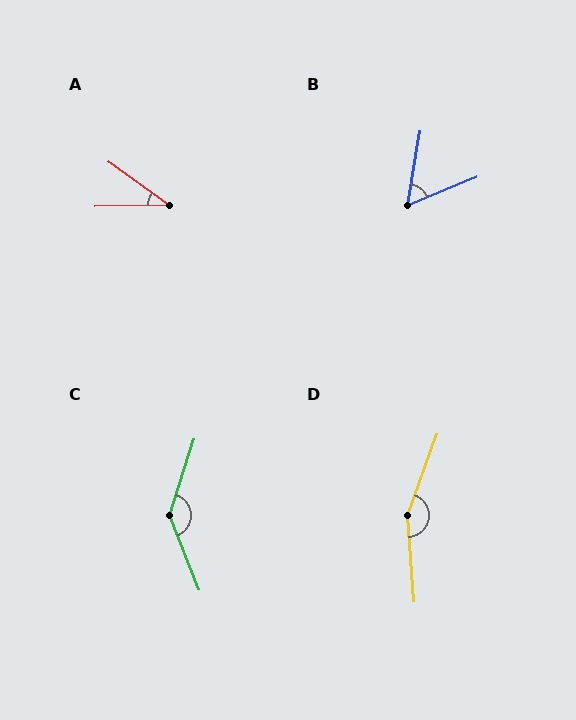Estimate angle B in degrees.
Approximately 59 degrees.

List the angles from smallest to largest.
A (36°), B (59°), C (140°), D (156°).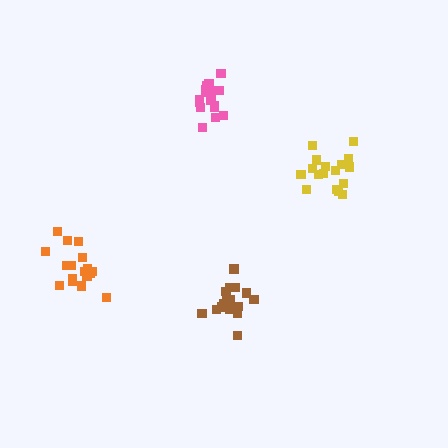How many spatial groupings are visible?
There are 4 spatial groupings.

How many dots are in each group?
Group 1: 17 dots, Group 2: 17 dots, Group 3: 17 dots, Group 4: 18 dots (69 total).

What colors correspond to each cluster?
The clusters are colored: brown, orange, yellow, pink.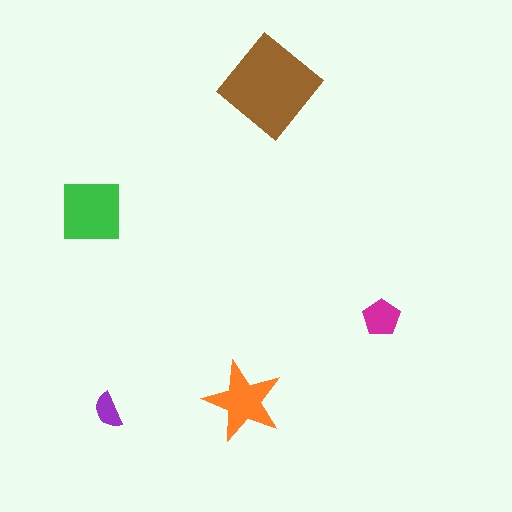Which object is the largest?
The brown diamond.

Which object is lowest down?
The purple semicircle is bottommost.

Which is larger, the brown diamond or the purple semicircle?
The brown diamond.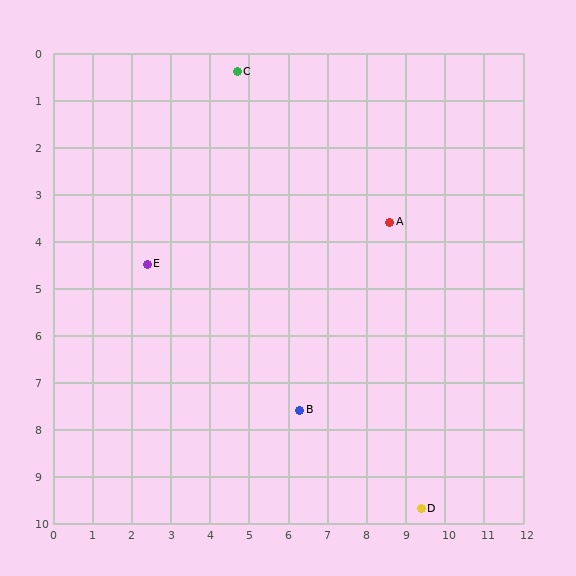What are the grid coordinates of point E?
Point E is at approximately (2.4, 4.5).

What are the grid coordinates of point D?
Point D is at approximately (9.4, 9.7).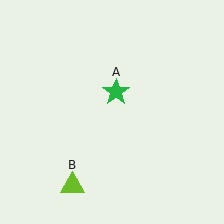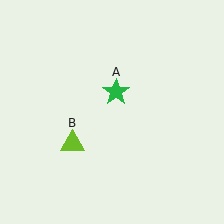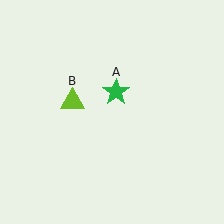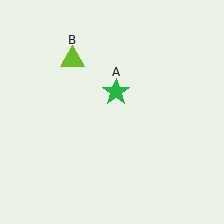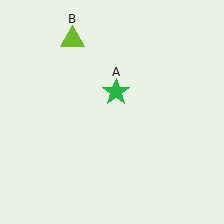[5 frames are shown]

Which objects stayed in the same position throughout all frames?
Green star (object A) remained stationary.